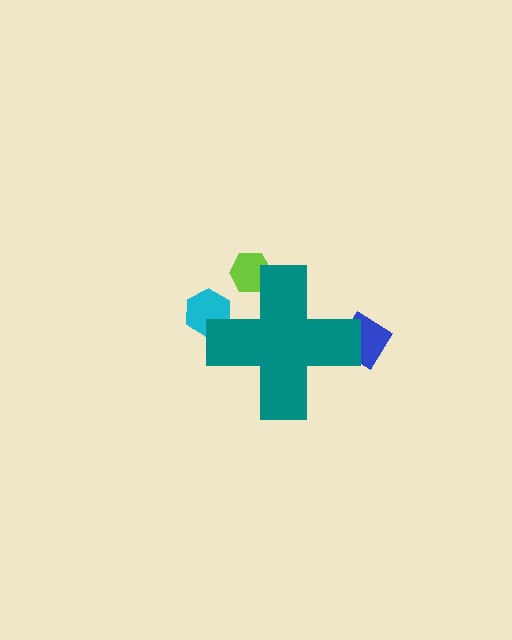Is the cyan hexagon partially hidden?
Yes, the cyan hexagon is partially hidden behind the teal cross.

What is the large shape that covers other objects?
A teal cross.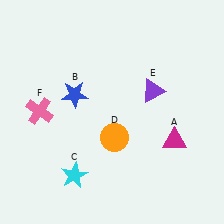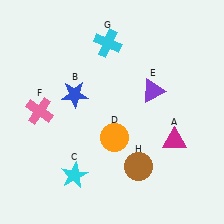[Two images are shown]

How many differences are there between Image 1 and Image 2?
There are 2 differences between the two images.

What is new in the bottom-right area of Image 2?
A brown circle (H) was added in the bottom-right area of Image 2.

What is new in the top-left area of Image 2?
A cyan cross (G) was added in the top-left area of Image 2.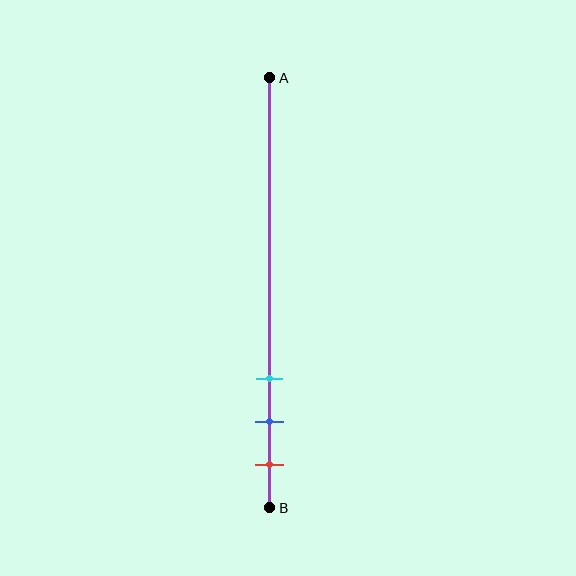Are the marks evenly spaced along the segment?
Yes, the marks are approximately evenly spaced.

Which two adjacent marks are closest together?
The blue and red marks are the closest adjacent pair.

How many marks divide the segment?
There are 3 marks dividing the segment.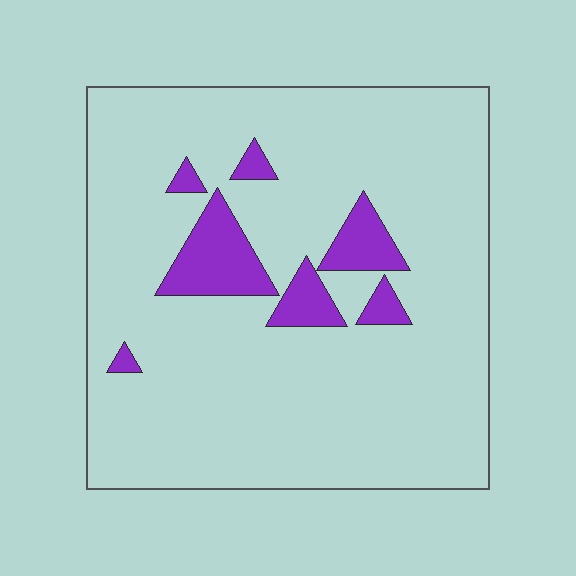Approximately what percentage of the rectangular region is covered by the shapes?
Approximately 10%.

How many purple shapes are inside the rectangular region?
7.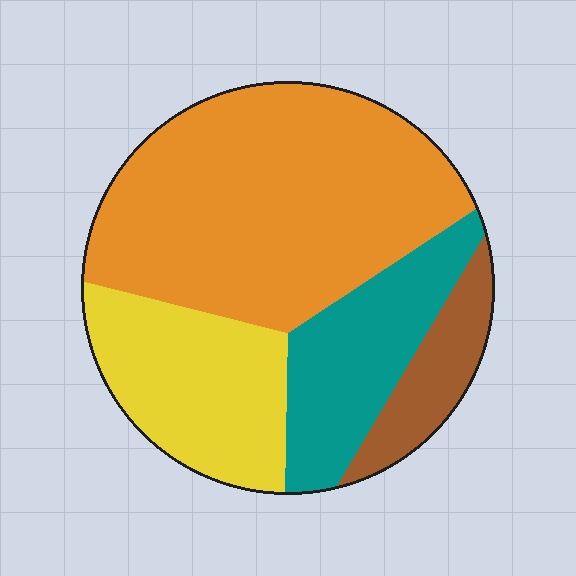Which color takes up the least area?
Brown, at roughly 10%.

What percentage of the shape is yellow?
Yellow takes up about one fifth (1/5) of the shape.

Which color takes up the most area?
Orange, at roughly 50%.